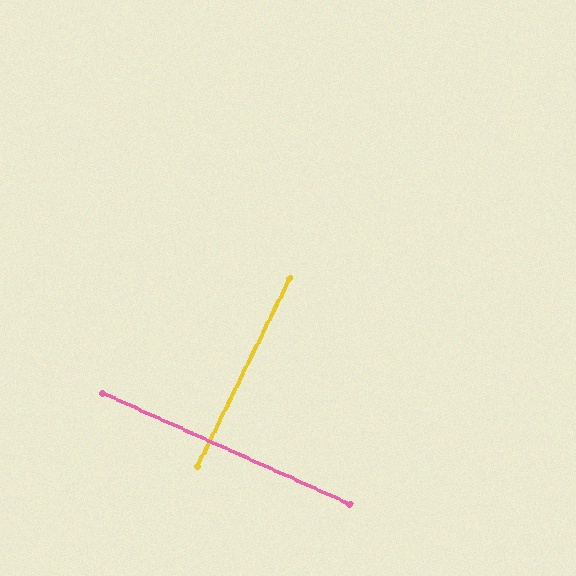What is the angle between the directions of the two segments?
Approximately 88 degrees.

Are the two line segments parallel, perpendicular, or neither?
Perpendicular — they meet at approximately 88°.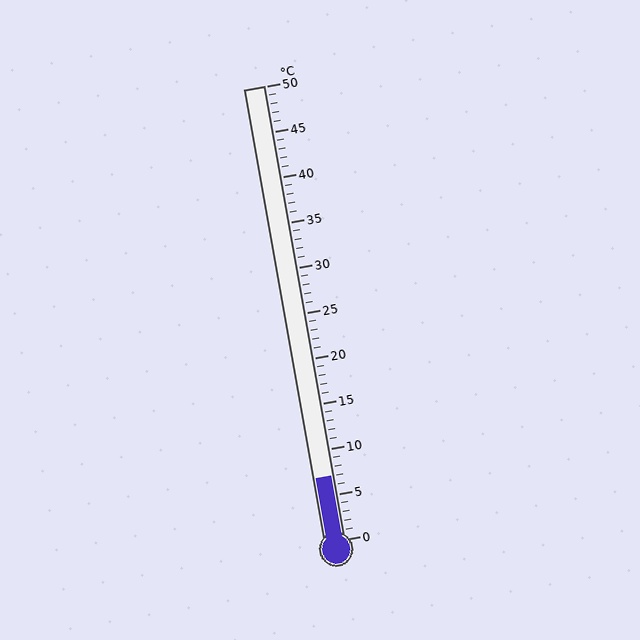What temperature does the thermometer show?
The thermometer shows approximately 7°C.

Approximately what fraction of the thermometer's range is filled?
The thermometer is filled to approximately 15% of its range.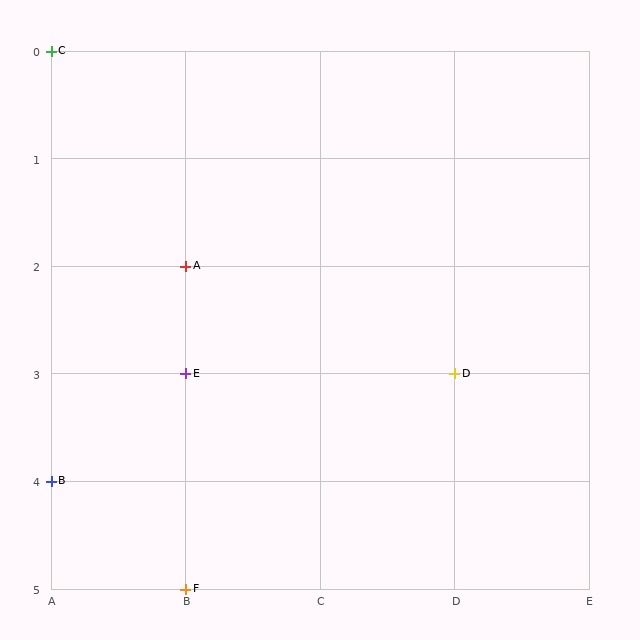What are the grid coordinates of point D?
Point D is at grid coordinates (D, 3).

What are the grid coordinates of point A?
Point A is at grid coordinates (B, 2).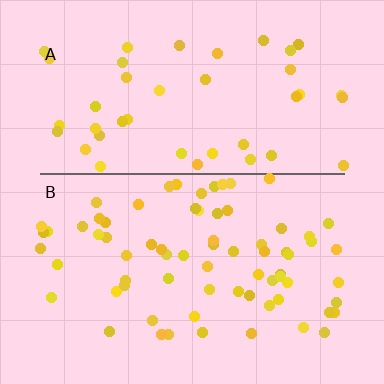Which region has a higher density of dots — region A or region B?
B (the bottom).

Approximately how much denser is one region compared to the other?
Approximately 1.6× — region B over region A.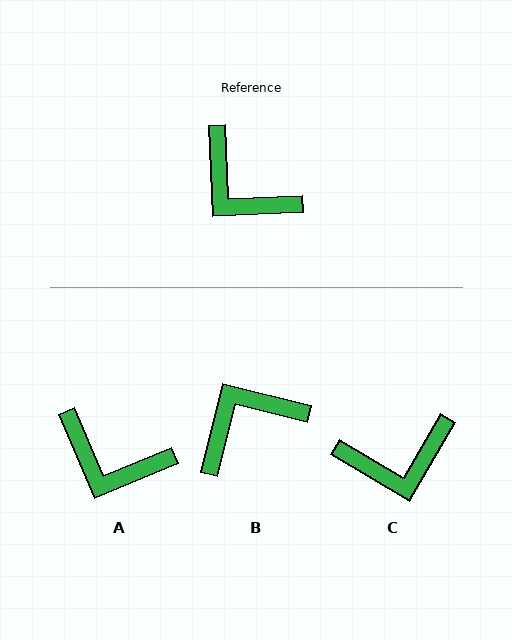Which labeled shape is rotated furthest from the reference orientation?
B, about 106 degrees away.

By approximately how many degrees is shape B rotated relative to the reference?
Approximately 106 degrees clockwise.